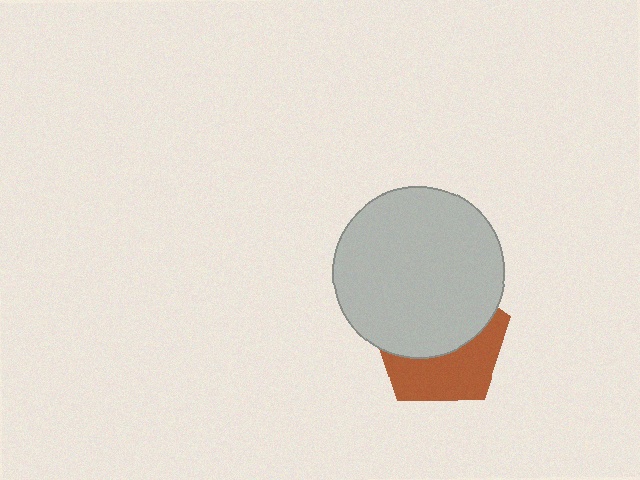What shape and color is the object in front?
The object in front is a light gray circle.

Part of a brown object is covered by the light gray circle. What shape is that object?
It is a pentagon.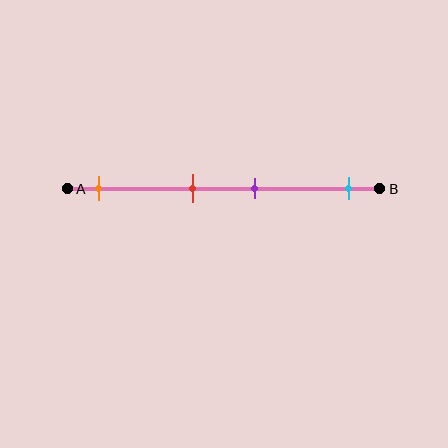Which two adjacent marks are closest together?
The red and purple marks are the closest adjacent pair.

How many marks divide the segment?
There are 4 marks dividing the segment.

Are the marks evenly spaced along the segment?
No, the marks are not evenly spaced.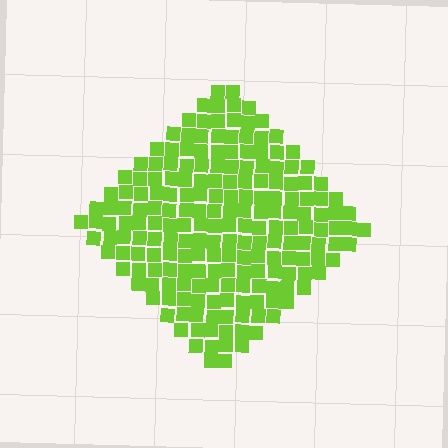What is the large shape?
The large shape is a diamond.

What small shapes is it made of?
It is made of small squares.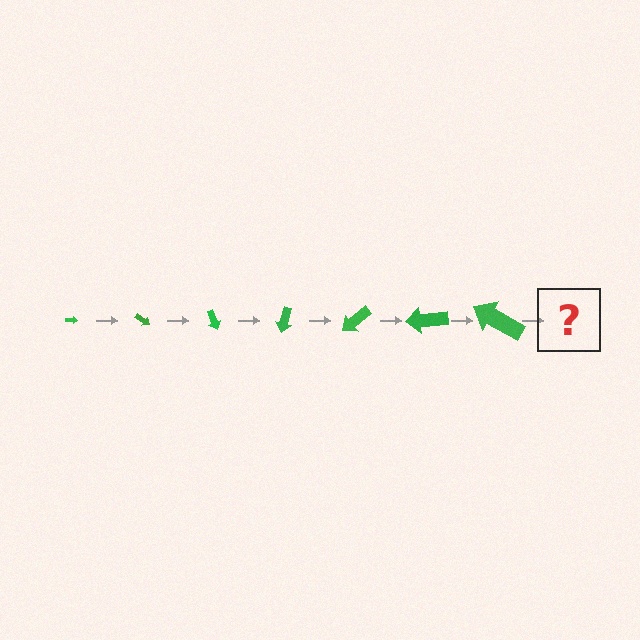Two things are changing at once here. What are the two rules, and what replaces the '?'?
The two rules are that the arrow grows larger each step and it rotates 35 degrees each step. The '?' should be an arrow, larger than the previous one and rotated 245 degrees from the start.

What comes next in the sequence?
The next element should be an arrow, larger than the previous one and rotated 245 degrees from the start.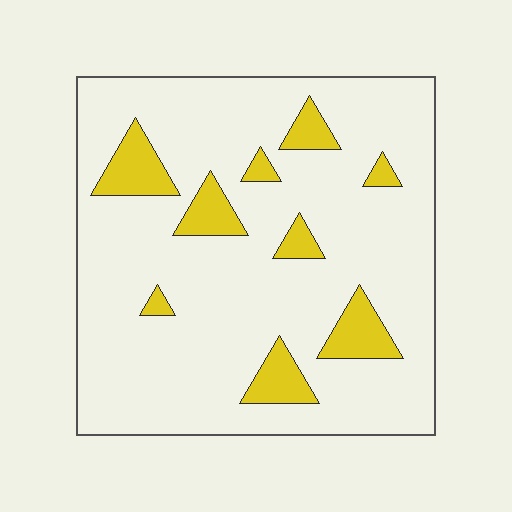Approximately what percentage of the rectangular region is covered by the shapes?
Approximately 15%.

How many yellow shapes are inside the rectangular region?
9.